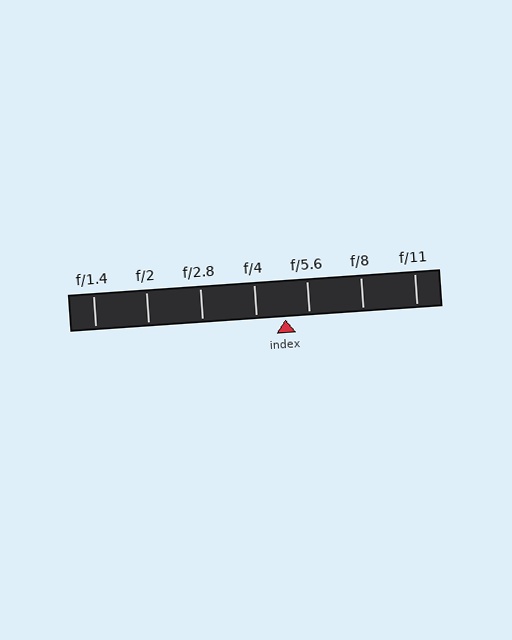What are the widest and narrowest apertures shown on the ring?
The widest aperture shown is f/1.4 and the narrowest is f/11.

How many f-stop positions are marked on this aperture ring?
There are 7 f-stop positions marked.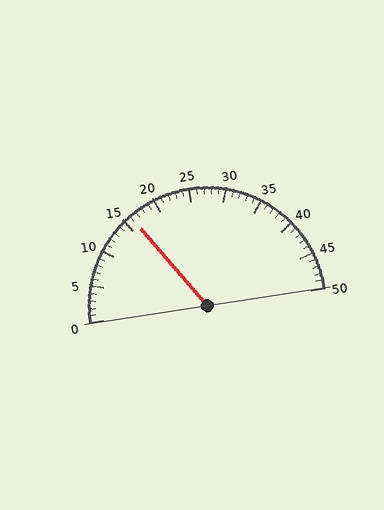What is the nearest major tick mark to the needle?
The nearest major tick mark is 15.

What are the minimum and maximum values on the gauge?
The gauge ranges from 0 to 50.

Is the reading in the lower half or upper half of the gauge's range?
The reading is in the lower half of the range (0 to 50).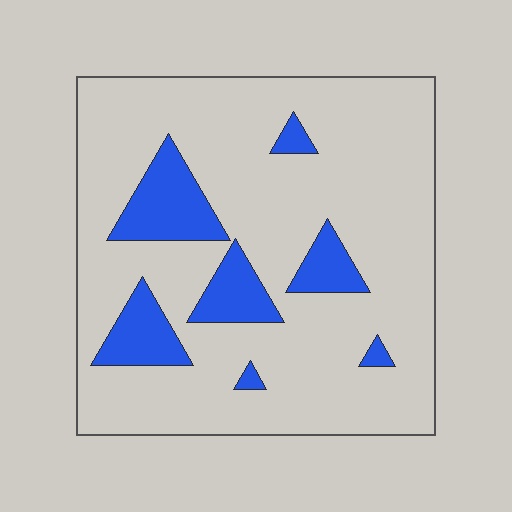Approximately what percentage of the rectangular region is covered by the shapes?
Approximately 15%.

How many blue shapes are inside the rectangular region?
7.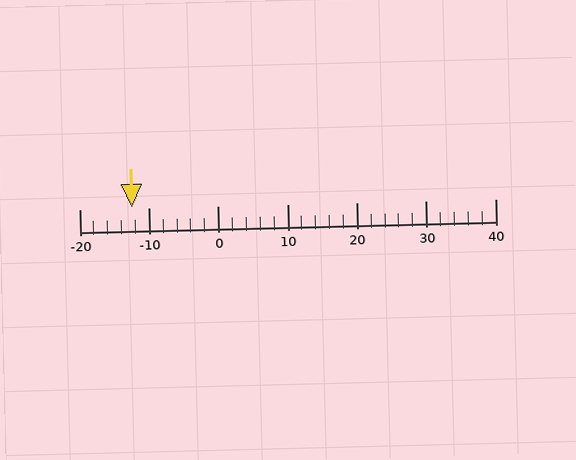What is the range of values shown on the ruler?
The ruler shows values from -20 to 40.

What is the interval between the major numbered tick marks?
The major tick marks are spaced 10 units apart.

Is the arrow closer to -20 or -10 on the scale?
The arrow is closer to -10.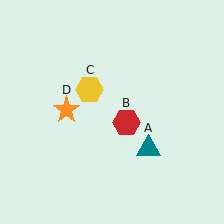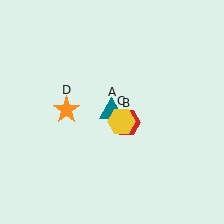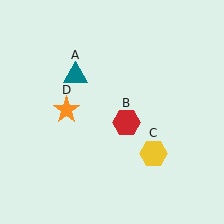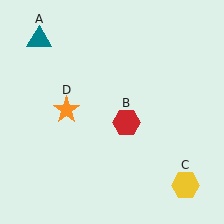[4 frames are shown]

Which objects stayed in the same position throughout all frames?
Red hexagon (object B) and orange star (object D) remained stationary.